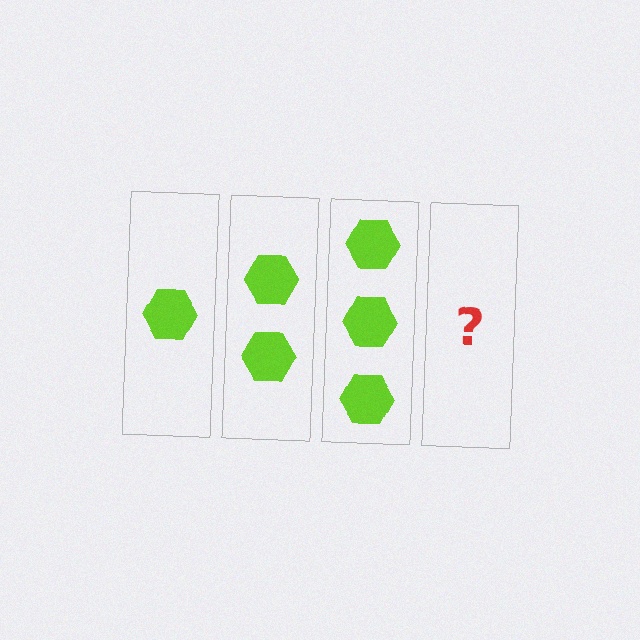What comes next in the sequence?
The next element should be 4 hexagons.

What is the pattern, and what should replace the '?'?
The pattern is that each step adds one more hexagon. The '?' should be 4 hexagons.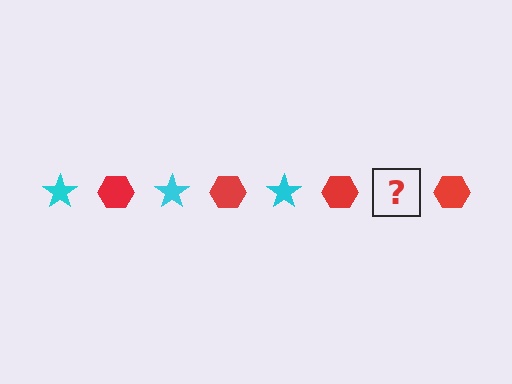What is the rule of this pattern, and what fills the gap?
The rule is that the pattern alternates between cyan star and red hexagon. The gap should be filled with a cyan star.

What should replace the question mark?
The question mark should be replaced with a cyan star.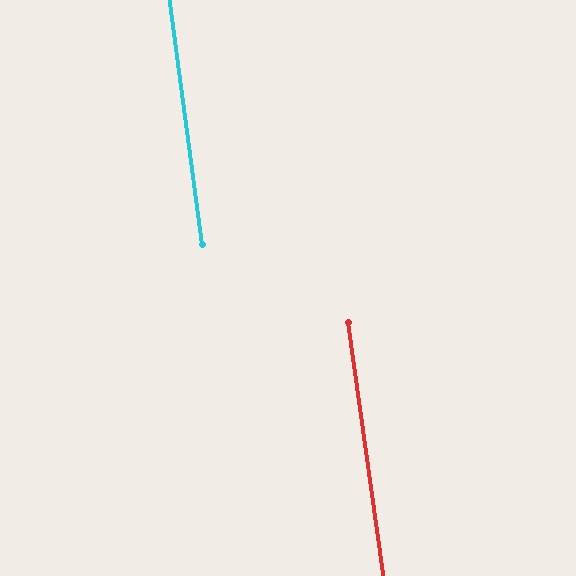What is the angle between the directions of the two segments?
Approximately 0 degrees.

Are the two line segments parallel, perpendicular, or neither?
Parallel — their directions differ by only 0.4°.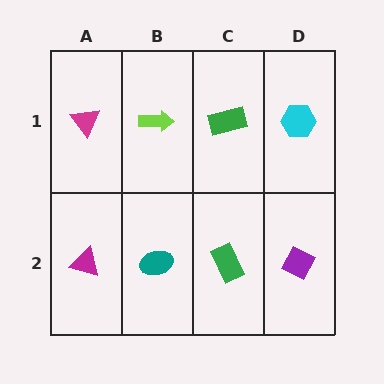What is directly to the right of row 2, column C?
A purple diamond.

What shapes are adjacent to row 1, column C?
A green rectangle (row 2, column C), a lime arrow (row 1, column B), a cyan hexagon (row 1, column D).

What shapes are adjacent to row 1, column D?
A purple diamond (row 2, column D), a green rectangle (row 1, column C).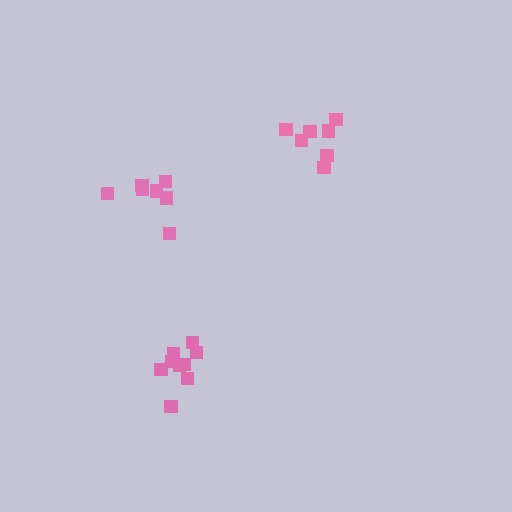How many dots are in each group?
Group 1: 9 dots, Group 2: 8 dots, Group 3: 7 dots (24 total).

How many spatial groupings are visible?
There are 3 spatial groupings.